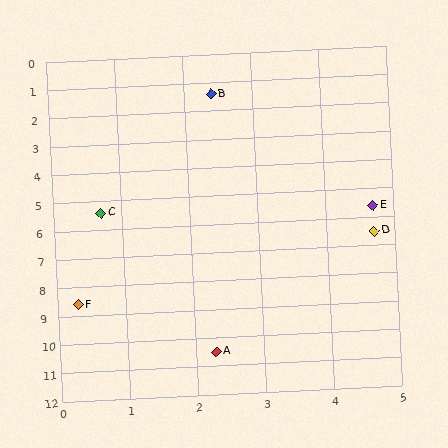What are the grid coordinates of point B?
Point B is at approximately (2.4, 1.4).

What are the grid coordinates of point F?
Point F is at approximately (0.3, 8.6).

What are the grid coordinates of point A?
Point A is at approximately (2.3, 10.5).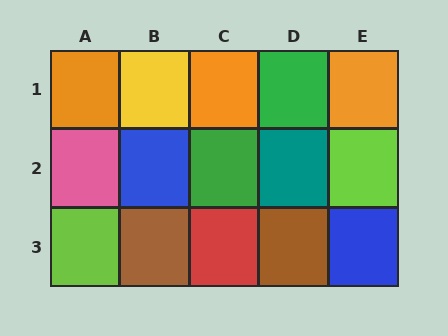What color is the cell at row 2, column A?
Pink.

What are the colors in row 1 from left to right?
Orange, yellow, orange, green, orange.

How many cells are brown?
2 cells are brown.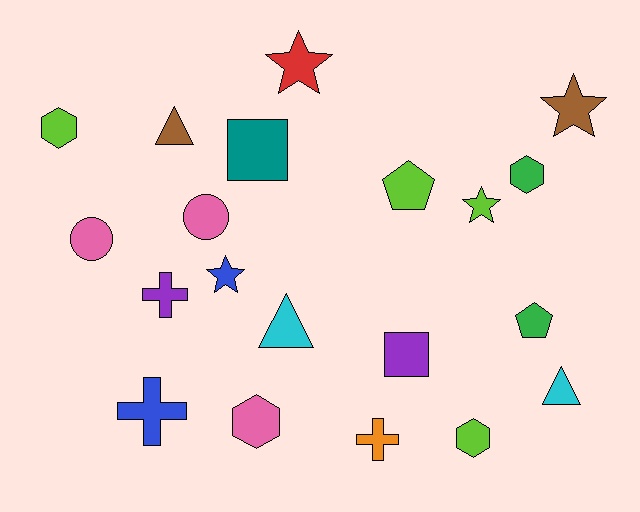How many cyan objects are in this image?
There are 2 cyan objects.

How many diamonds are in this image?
There are no diamonds.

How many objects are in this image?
There are 20 objects.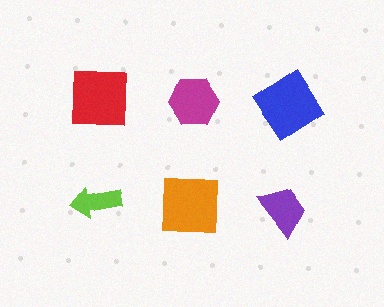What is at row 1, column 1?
A red square.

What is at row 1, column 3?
A blue diamond.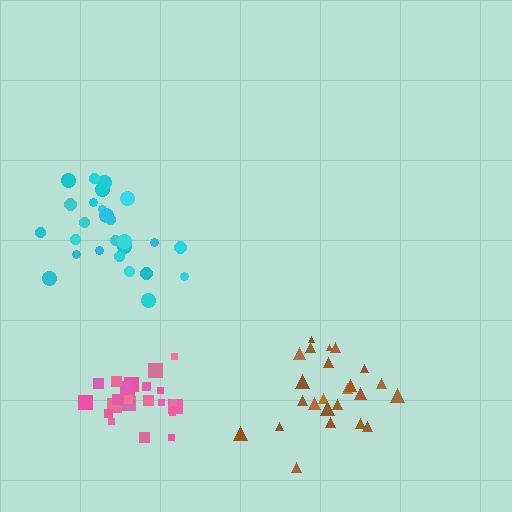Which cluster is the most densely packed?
Pink.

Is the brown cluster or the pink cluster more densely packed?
Pink.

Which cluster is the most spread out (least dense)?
Cyan.